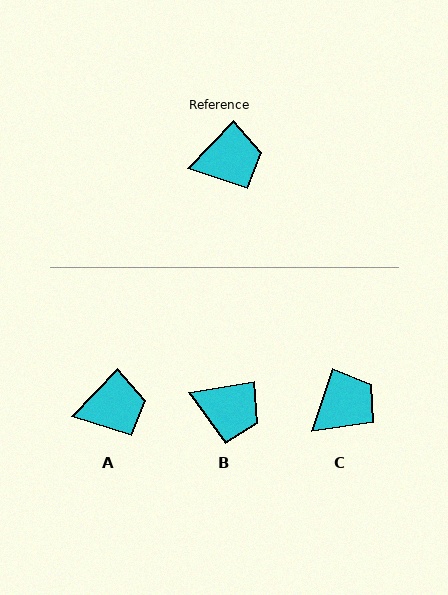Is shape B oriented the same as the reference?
No, it is off by about 36 degrees.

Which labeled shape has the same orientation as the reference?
A.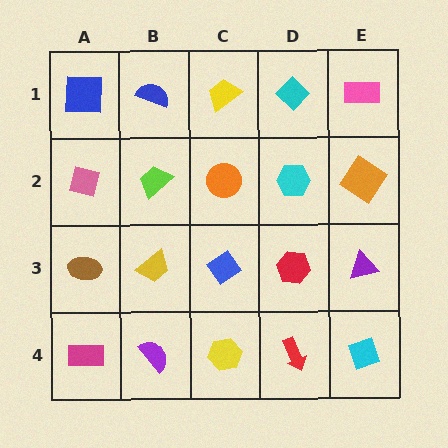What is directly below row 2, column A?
A brown ellipse.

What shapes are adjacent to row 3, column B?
A lime trapezoid (row 2, column B), a purple semicircle (row 4, column B), a brown ellipse (row 3, column A), a blue diamond (row 3, column C).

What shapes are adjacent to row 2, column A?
A blue square (row 1, column A), a brown ellipse (row 3, column A), a lime trapezoid (row 2, column B).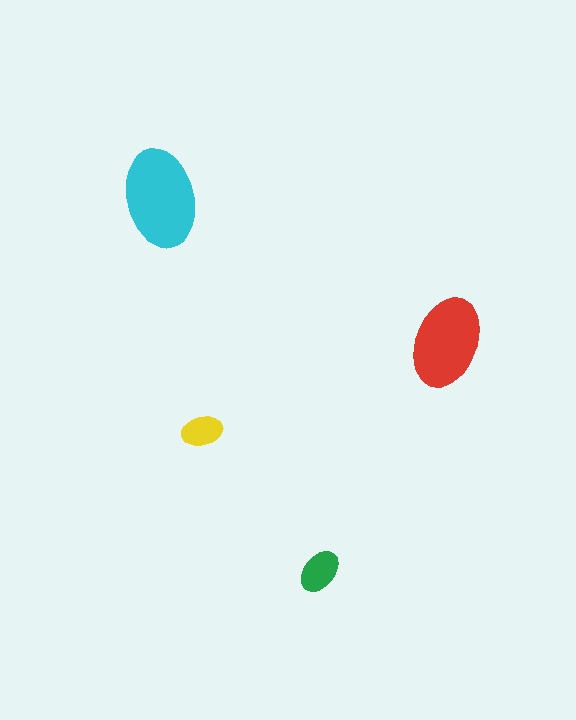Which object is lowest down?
The green ellipse is bottommost.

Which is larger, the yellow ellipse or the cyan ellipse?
The cyan one.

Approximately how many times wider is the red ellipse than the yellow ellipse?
About 2 times wider.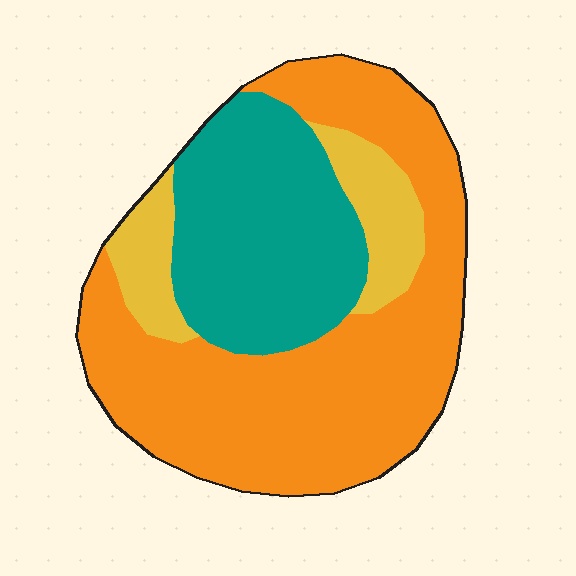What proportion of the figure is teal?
Teal covers about 30% of the figure.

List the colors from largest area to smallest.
From largest to smallest: orange, teal, yellow.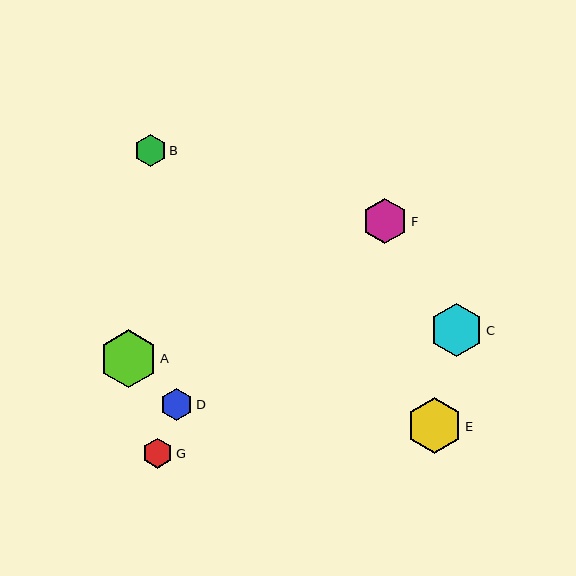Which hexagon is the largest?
Hexagon A is the largest with a size of approximately 58 pixels.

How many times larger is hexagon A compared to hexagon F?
Hexagon A is approximately 1.3 times the size of hexagon F.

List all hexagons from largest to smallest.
From largest to smallest: A, E, C, F, D, B, G.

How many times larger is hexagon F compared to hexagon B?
Hexagon F is approximately 1.4 times the size of hexagon B.